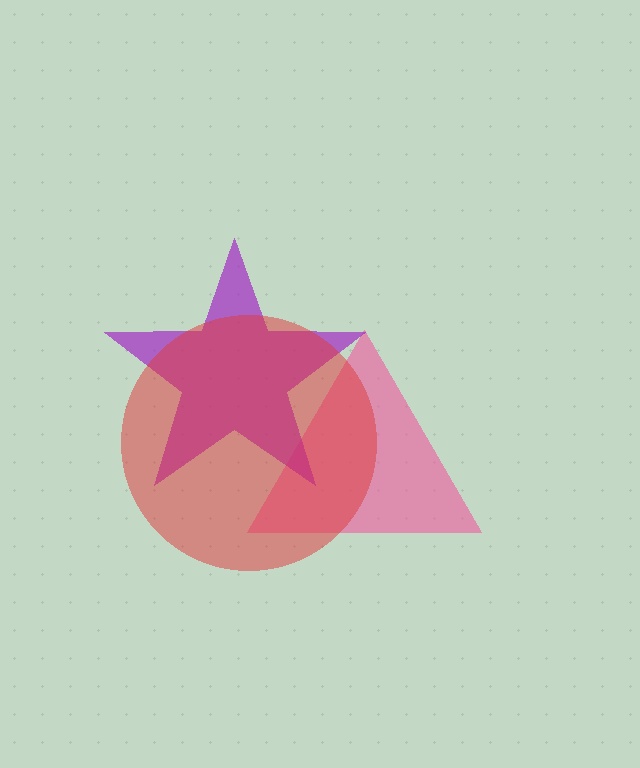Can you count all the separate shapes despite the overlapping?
Yes, there are 3 separate shapes.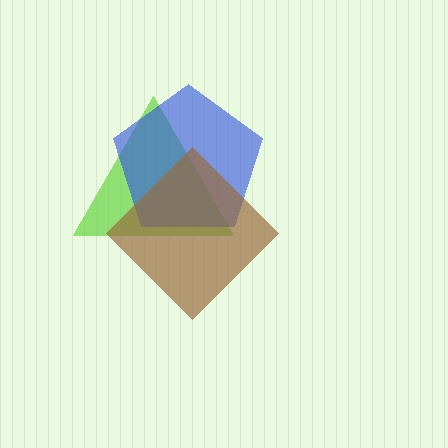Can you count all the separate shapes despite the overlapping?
Yes, there are 3 separate shapes.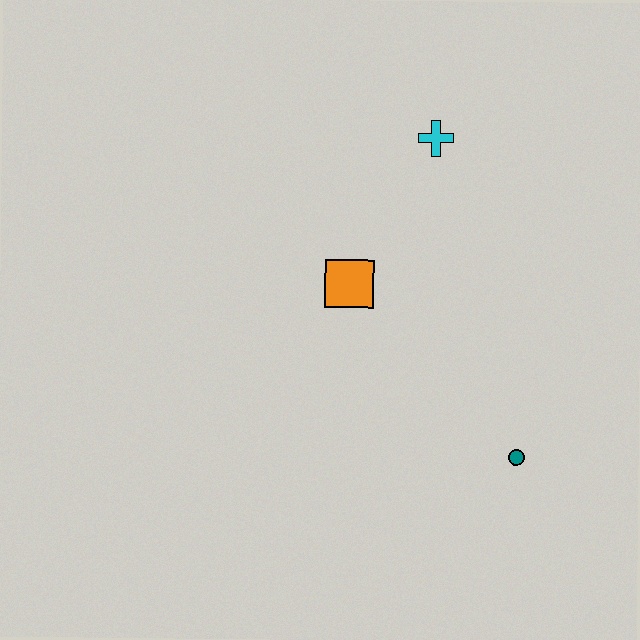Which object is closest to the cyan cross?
The orange square is closest to the cyan cross.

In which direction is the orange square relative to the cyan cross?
The orange square is below the cyan cross.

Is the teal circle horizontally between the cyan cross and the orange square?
No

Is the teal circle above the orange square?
No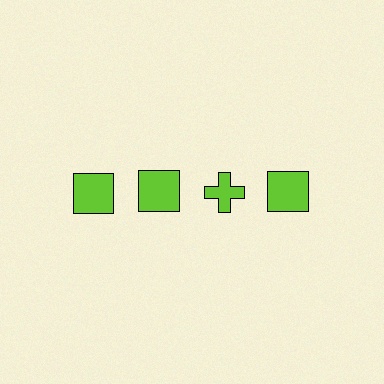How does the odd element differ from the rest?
It has a different shape: cross instead of square.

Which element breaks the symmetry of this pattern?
The lime cross in the top row, center column breaks the symmetry. All other shapes are lime squares.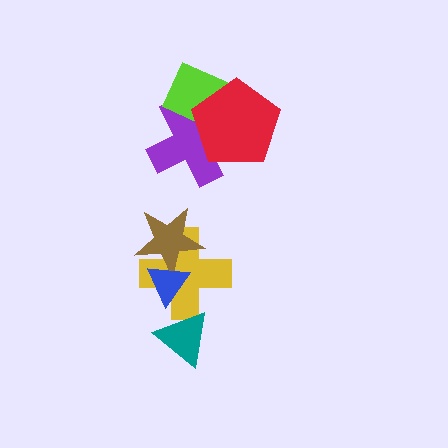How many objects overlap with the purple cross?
2 objects overlap with the purple cross.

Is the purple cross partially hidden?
Yes, it is partially covered by another shape.